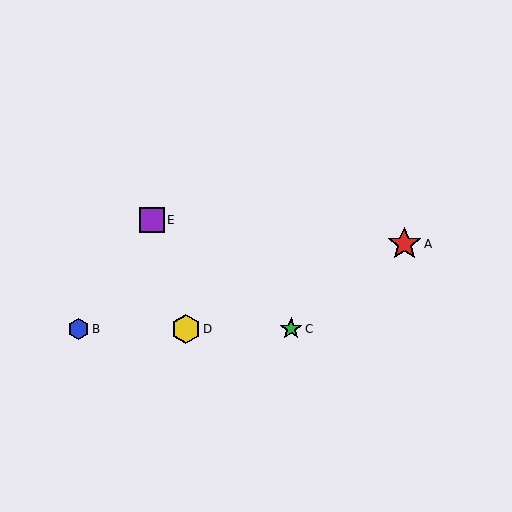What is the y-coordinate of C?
Object C is at y≈329.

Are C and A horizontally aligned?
No, C is at y≈329 and A is at y≈244.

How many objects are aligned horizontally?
3 objects (B, C, D) are aligned horizontally.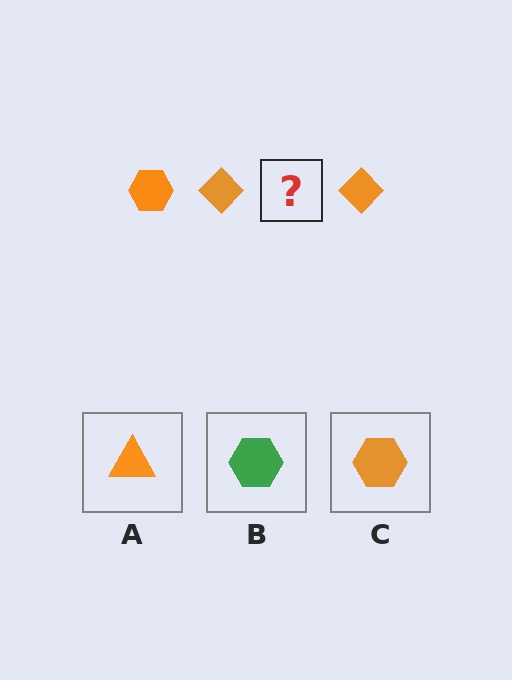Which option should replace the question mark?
Option C.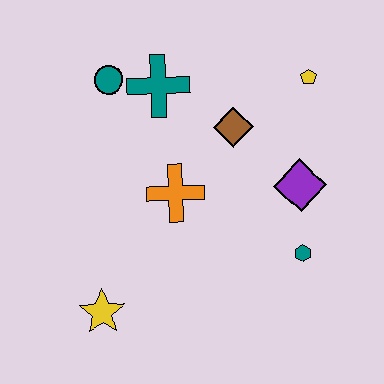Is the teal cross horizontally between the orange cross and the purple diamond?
No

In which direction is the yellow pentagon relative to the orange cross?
The yellow pentagon is to the right of the orange cross.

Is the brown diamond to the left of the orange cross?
No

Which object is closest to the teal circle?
The teal cross is closest to the teal circle.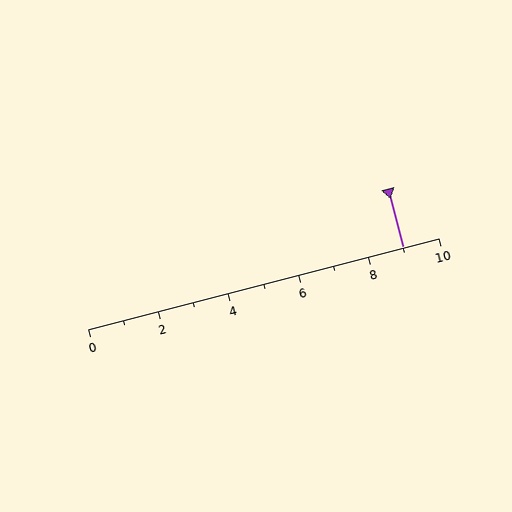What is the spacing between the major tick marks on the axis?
The major ticks are spaced 2 apart.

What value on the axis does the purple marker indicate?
The marker indicates approximately 9.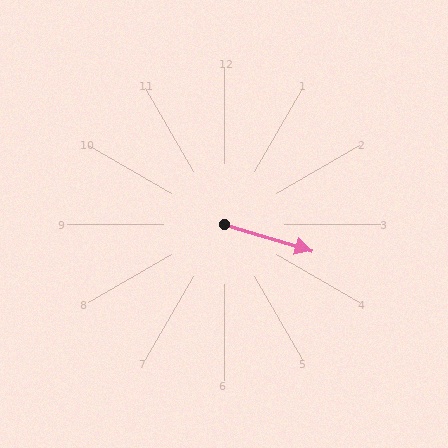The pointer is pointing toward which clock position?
Roughly 4 o'clock.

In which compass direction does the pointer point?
East.